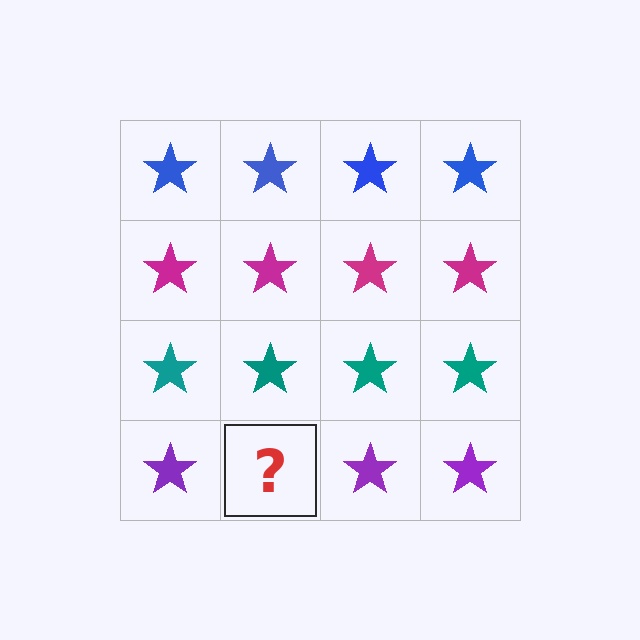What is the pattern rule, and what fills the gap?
The rule is that each row has a consistent color. The gap should be filled with a purple star.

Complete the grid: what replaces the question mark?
The question mark should be replaced with a purple star.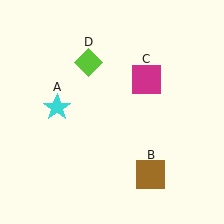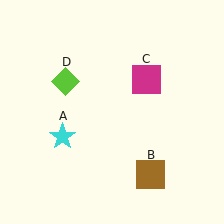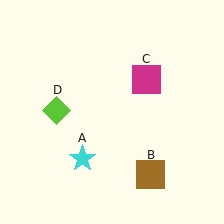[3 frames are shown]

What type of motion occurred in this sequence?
The cyan star (object A), lime diamond (object D) rotated counterclockwise around the center of the scene.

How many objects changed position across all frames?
2 objects changed position: cyan star (object A), lime diamond (object D).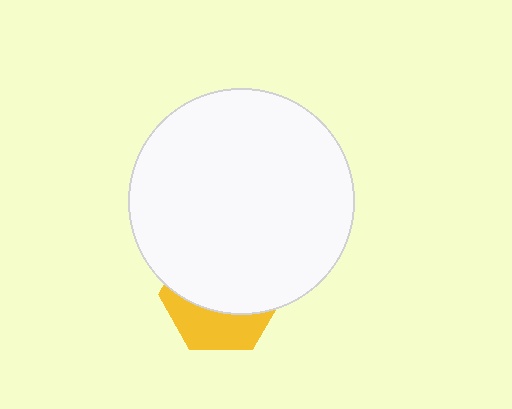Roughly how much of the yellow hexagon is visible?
A small part of it is visible (roughly 36%).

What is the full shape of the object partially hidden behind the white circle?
The partially hidden object is a yellow hexagon.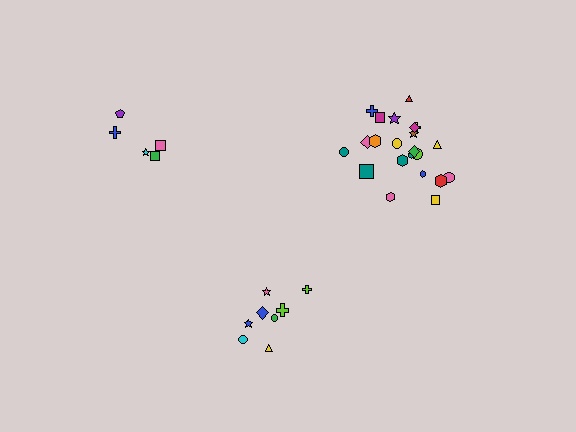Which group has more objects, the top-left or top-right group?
The top-right group.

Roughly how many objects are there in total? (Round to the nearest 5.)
Roughly 35 objects in total.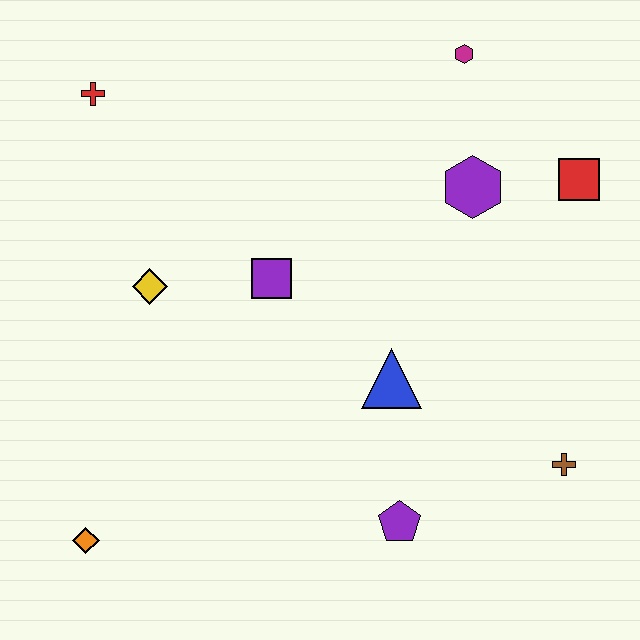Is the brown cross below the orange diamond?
No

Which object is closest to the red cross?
The yellow diamond is closest to the red cross.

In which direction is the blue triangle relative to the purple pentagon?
The blue triangle is above the purple pentagon.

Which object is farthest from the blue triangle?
The red cross is farthest from the blue triangle.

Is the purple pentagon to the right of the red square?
No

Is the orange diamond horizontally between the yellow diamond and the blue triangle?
No